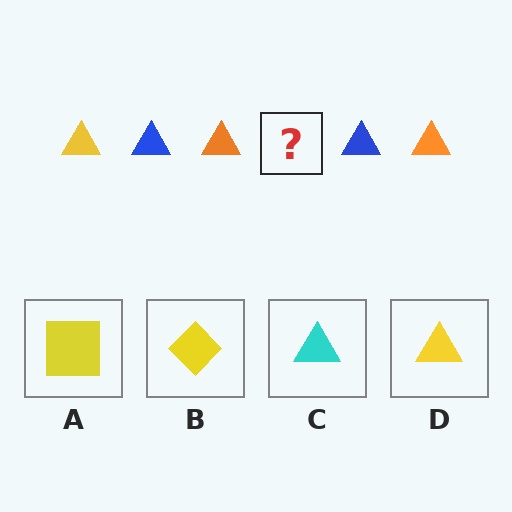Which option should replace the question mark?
Option D.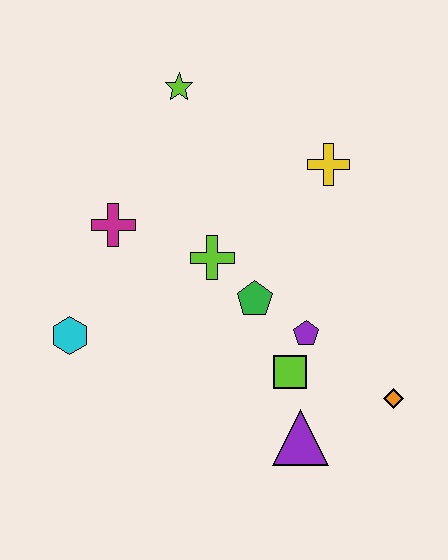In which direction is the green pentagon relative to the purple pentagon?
The green pentagon is to the left of the purple pentagon.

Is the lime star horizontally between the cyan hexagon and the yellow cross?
Yes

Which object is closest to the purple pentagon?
The lime square is closest to the purple pentagon.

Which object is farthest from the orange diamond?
The lime star is farthest from the orange diamond.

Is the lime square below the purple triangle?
No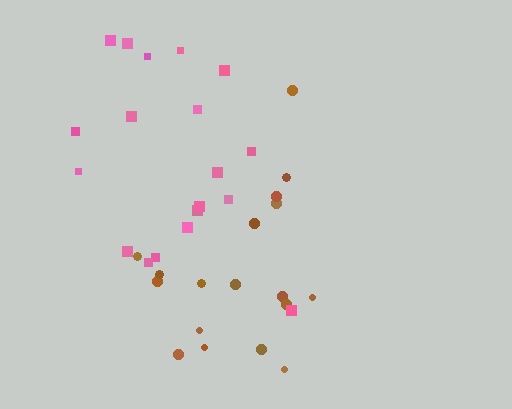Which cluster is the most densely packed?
Brown.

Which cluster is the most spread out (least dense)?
Pink.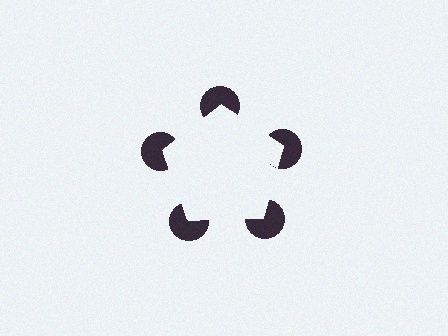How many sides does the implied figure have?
5 sides.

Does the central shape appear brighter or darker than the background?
It typically appears slightly brighter than the background, even though no actual brightness change is drawn.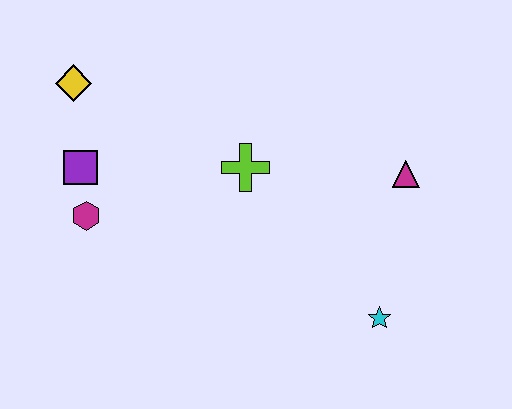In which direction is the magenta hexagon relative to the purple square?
The magenta hexagon is below the purple square.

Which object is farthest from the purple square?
The cyan star is farthest from the purple square.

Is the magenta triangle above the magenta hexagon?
Yes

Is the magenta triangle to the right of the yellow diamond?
Yes